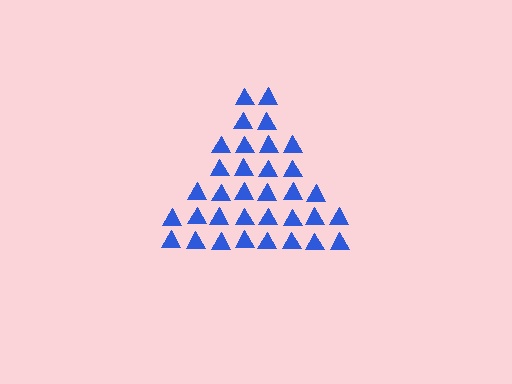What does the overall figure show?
The overall figure shows a triangle.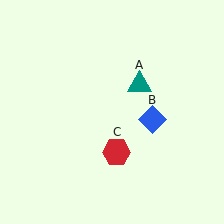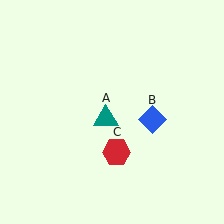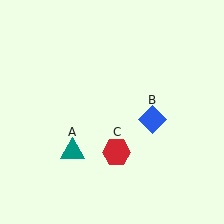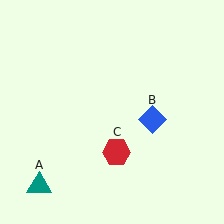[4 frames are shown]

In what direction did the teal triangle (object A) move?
The teal triangle (object A) moved down and to the left.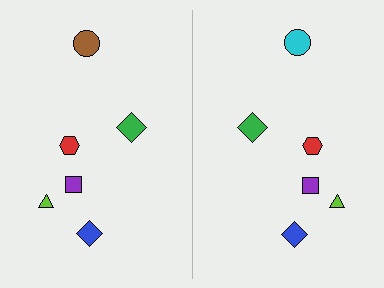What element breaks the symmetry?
The cyan circle on the right side breaks the symmetry — its mirror counterpart is brown.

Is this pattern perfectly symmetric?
No, the pattern is not perfectly symmetric. The cyan circle on the right side breaks the symmetry — its mirror counterpart is brown.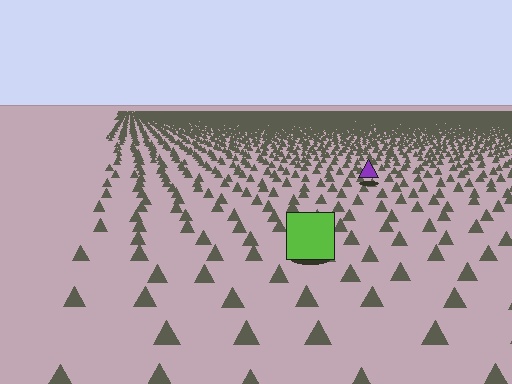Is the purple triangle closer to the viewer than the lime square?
No. The lime square is closer — you can tell from the texture gradient: the ground texture is coarser near it.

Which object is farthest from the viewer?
The purple triangle is farthest from the viewer. It appears smaller and the ground texture around it is denser.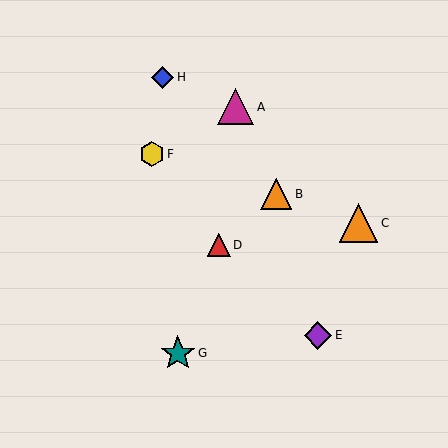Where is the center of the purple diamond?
The center of the purple diamond is at (318, 335).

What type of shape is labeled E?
Shape E is a purple diamond.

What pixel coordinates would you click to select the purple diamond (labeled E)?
Click at (318, 335) to select the purple diamond E.